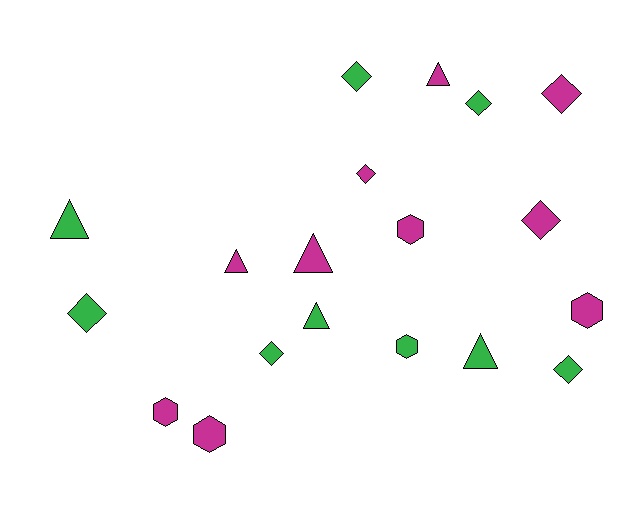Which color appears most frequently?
Magenta, with 10 objects.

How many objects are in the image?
There are 19 objects.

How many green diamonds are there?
There are 5 green diamonds.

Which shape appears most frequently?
Diamond, with 8 objects.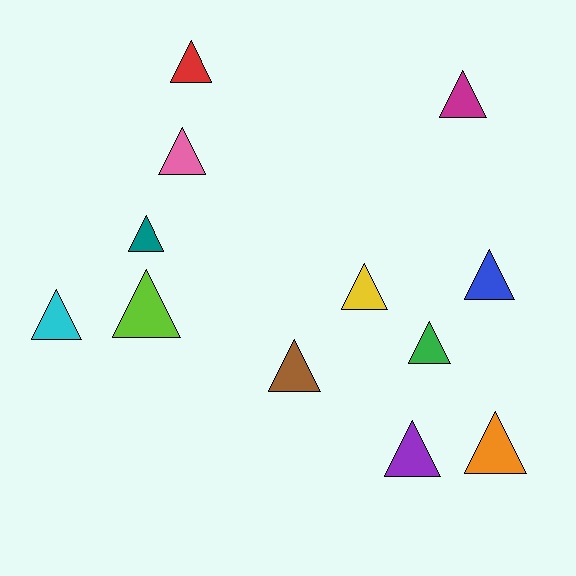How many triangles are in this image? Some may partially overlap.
There are 12 triangles.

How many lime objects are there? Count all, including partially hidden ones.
There is 1 lime object.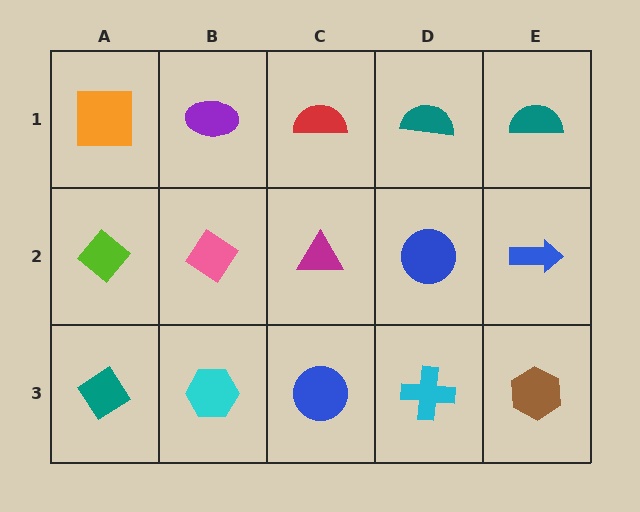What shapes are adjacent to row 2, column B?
A purple ellipse (row 1, column B), a cyan hexagon (row 3, column B), a lime diamond (row 2, column A), a magenta triangle (row 2, column C).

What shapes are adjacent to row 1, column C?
A magenta triangle (row 2, column C), a purple ellipse (row 1, column B), a teal semicircle (row 1, column D).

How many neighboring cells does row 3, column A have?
2.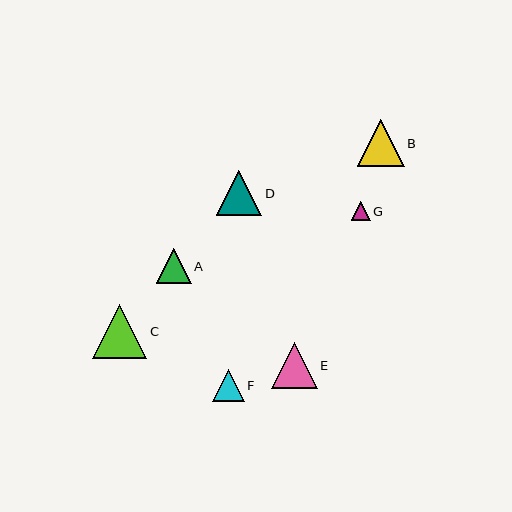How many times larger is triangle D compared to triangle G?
Triangle D is approximately 2.4 times the size of triangle G.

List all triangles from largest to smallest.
From largest to smallest: C, B, E, D, A, F, G.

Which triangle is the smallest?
Triangle G is the smallest with a size of approximately 19 pixels.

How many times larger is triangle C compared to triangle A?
Triangle C is approximately 1.5 times the size of triangle A.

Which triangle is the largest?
Triangle C is the largest with a size of approximately 54 pixels.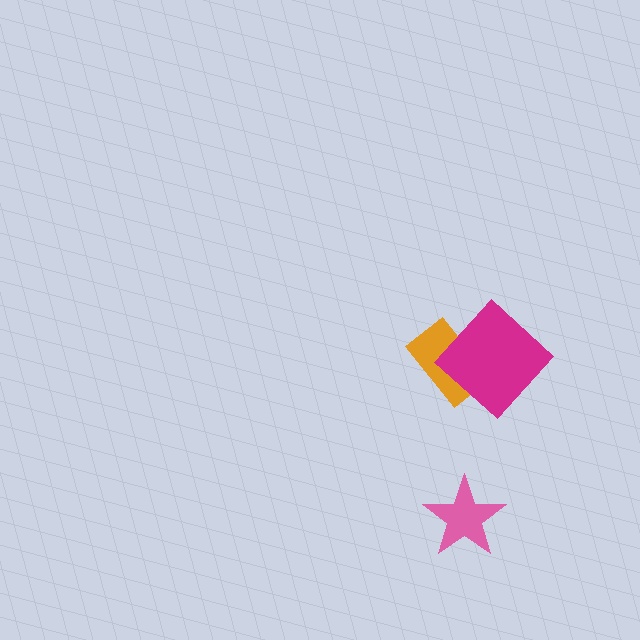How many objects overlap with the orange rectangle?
1 object overlaps with the orange rectangle.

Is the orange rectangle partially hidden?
Yes, it is partially covered by another shape.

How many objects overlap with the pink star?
0 objects overlap with the pink star.